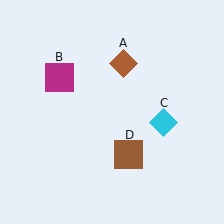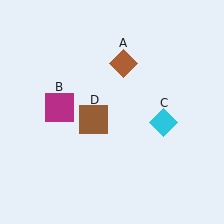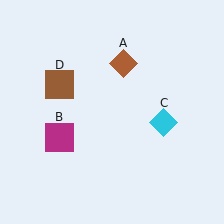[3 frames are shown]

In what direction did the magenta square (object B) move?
The magenta square (object B) moved down.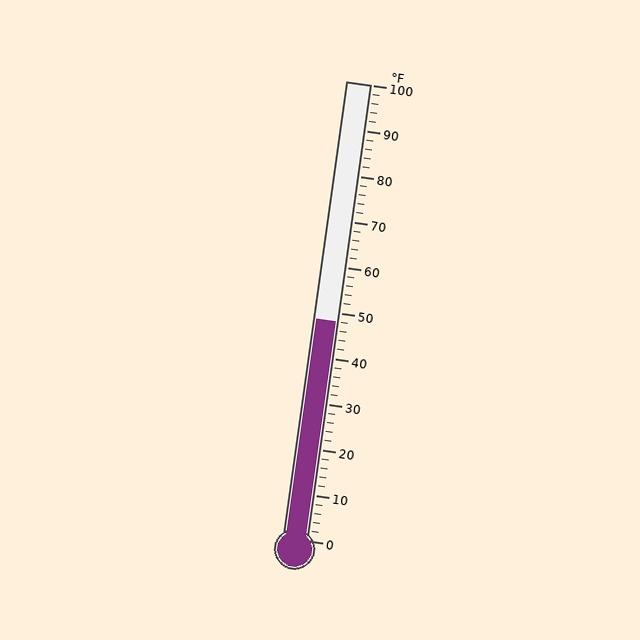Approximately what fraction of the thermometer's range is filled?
The thermometer is filled to approximately 50% of its range.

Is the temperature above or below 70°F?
The temperature is below 70°F.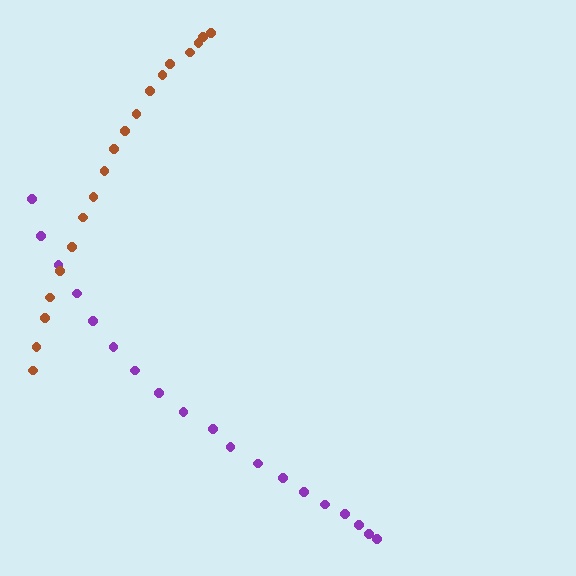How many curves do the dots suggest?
There are 2 distinct paths.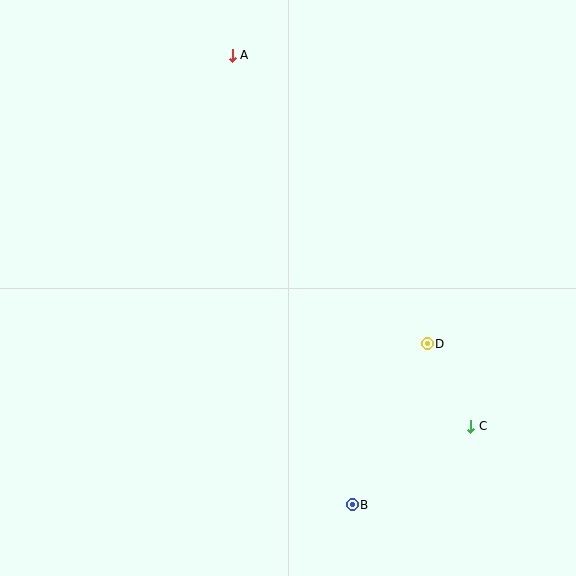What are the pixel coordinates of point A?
Point A is at (232, 55).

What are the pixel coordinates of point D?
Point D is at (427, 344).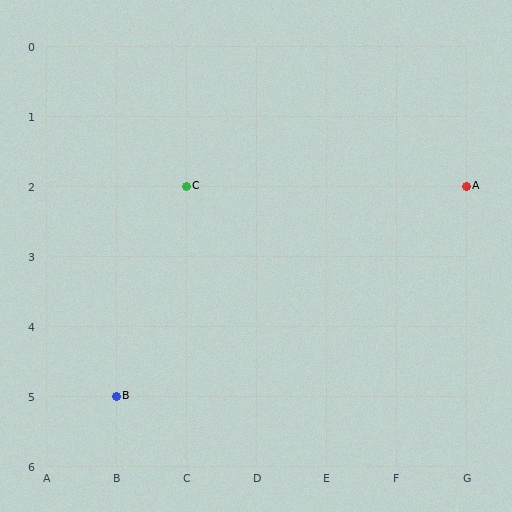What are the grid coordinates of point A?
Point A is at grid coordinates (G, 2).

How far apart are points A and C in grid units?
Points A and C are 4 columns apart.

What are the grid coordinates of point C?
Point C is at grid coordinates (C, 2).